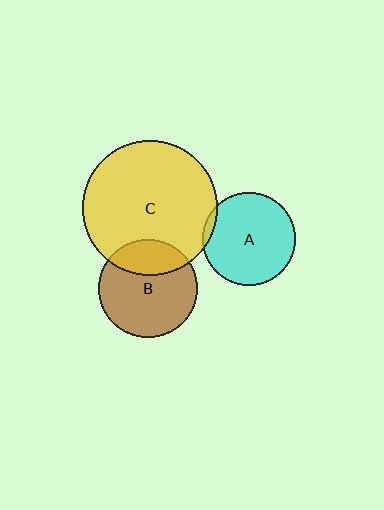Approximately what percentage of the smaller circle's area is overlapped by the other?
Approximately 5%.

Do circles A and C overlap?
Yes.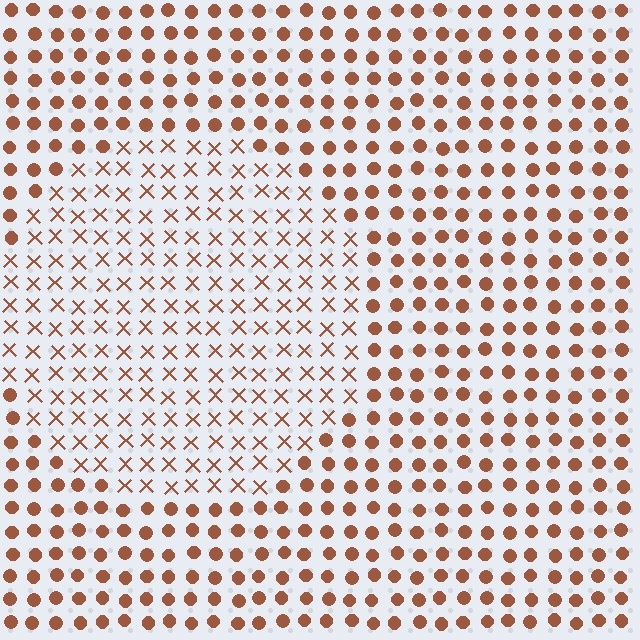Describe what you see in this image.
The image is filled with small brown elements arranged in a uniform grid. A circle-shaped region contains X marks, while the surrounding area contains circles. The boundary is defined purely by the change in element shape.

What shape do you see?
I see a circle.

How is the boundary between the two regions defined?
The boundary is defined by a change in element shape: X marks inside vs. circles outside. All elements share the same color and spacing.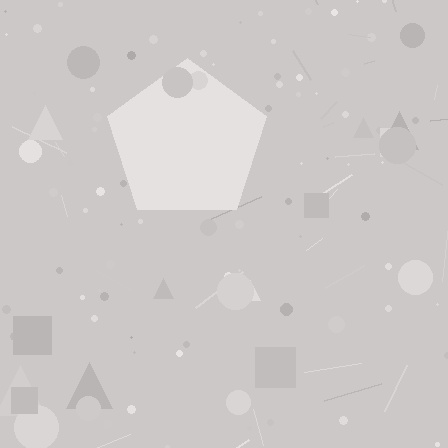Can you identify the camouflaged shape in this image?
The camouflaged shape is a pentagon.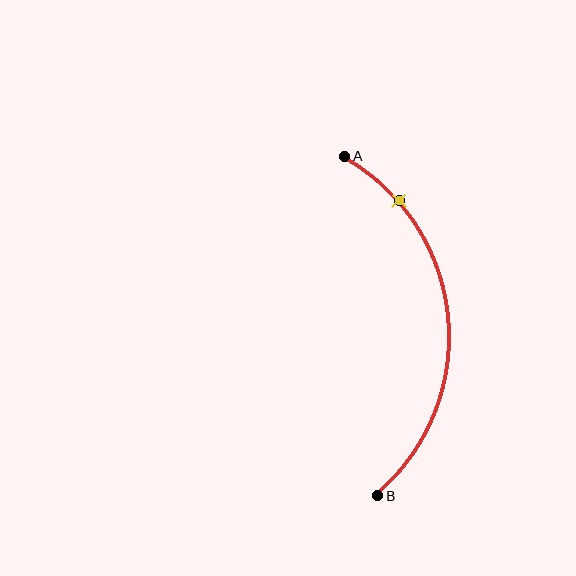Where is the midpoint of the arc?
The arc midpoint is the point on the curve farthest from the straight line joining A and B. It sits to the right of that line.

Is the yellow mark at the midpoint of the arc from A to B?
No. The yellow mark lies on the arc but is closer to endpoint A. The arc midpoint would be at the point on the curve equidistant along the arc from both A and B.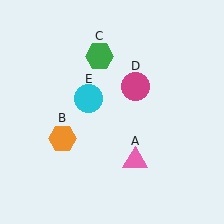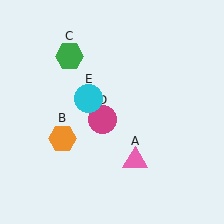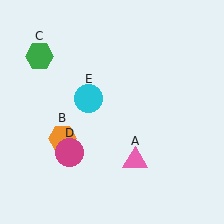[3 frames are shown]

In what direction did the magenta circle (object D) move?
The magenta circle (object D) moved down and to the left.